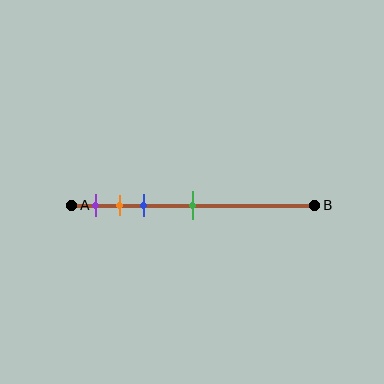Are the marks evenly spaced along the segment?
No, the marks are not evenly spaced.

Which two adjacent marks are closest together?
The orange and blue marks are the closest adjacent pair.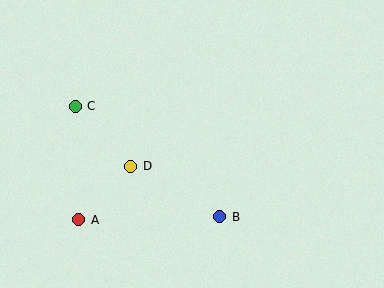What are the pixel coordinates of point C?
Point C is at (75, 106).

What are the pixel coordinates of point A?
Point A is at (79, 220).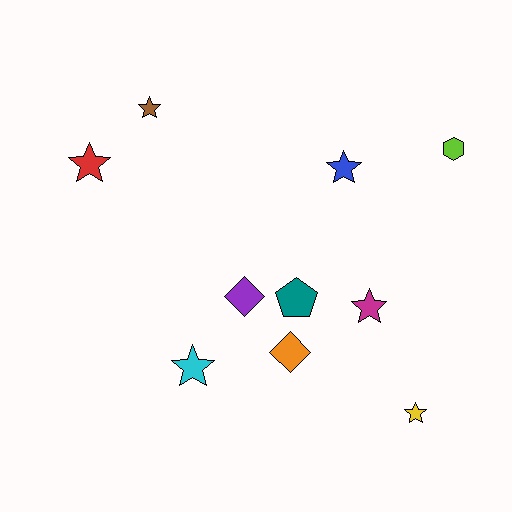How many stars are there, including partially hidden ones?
There are 6 stars.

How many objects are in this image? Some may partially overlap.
There are 10 objects.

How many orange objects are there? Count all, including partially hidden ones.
There is 1 orange object.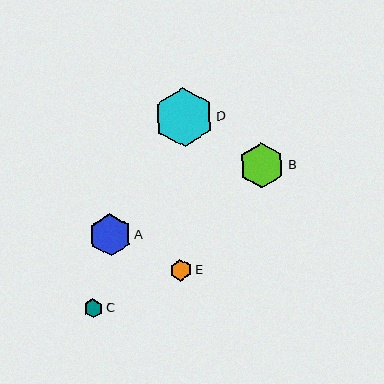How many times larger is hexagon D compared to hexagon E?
Hexagon D is approximately 2.7 times the size of hexagon E.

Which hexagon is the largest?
Hexagon D is the largest with a size of approximately 59 pixels.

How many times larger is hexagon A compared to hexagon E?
Hexagon A is approximately 1.9 times the size of hexagon E.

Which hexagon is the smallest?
Hexagon C is the smallest with a size of approximately 19 pixels.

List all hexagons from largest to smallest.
From largest to smallest: D, B, A, E, C.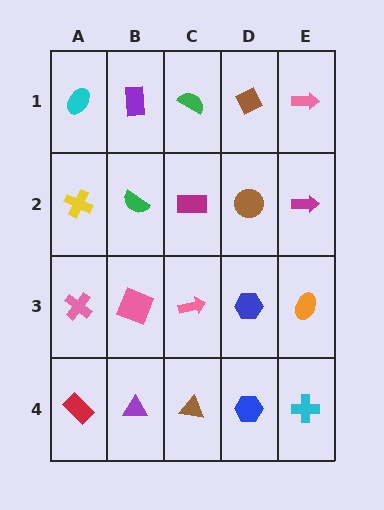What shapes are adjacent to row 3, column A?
A yellow cross (row 2, column A), a red rectangle (row 4, column A), a pink square (row 3, column B).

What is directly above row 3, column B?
A green semicircle.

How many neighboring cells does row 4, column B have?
3.